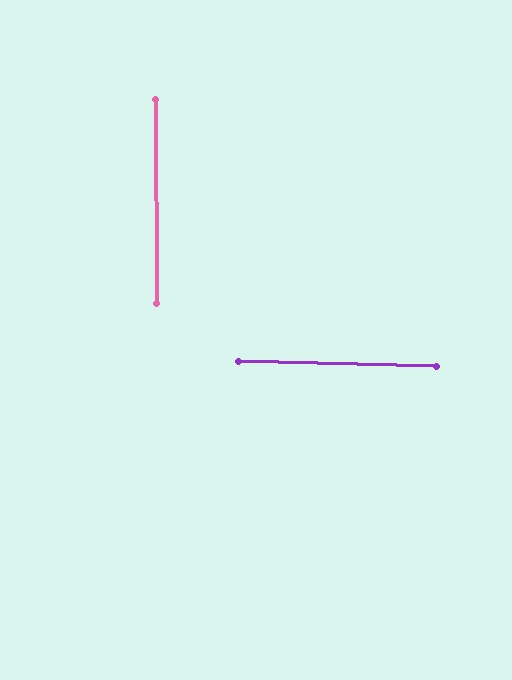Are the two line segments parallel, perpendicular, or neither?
Perpendicular — they meet at approximately 88°.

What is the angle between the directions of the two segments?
Approximately 88 degrees.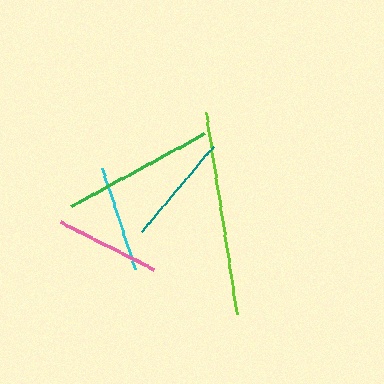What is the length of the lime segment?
The lime segment is approximately 203 pixels long.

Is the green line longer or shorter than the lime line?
The lime line is longer than the green line.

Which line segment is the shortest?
The pink line is the shortest at approximately 104 pixels.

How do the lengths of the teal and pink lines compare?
The teal and pink lines are approximately the same length.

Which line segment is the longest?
The lime line is the longest at approximately 203 pixels.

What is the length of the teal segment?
The teal segment is approximately 112 pixels long.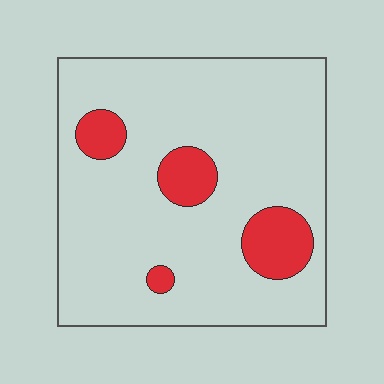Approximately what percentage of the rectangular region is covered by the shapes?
Approximately 15%.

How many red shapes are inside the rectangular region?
4.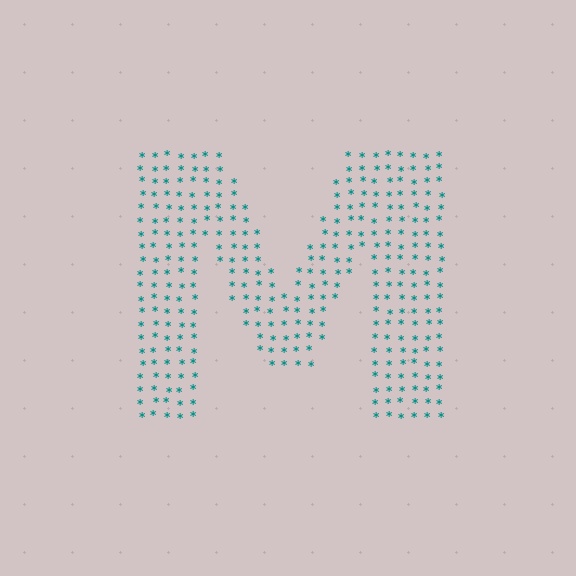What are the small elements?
The small elements are asterisks.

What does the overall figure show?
The overall figure shows the letter M.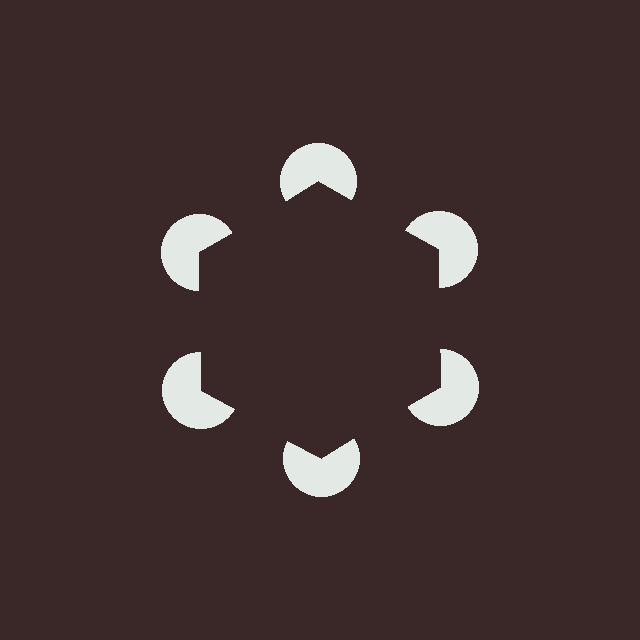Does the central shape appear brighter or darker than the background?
It typically appears slightly darker than the background, even though no actual brightness change is drawn.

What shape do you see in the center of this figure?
An illusory hexagon — its edges are inferred from the aligned wedge cuts in the pac-man discs, not physically drawn.